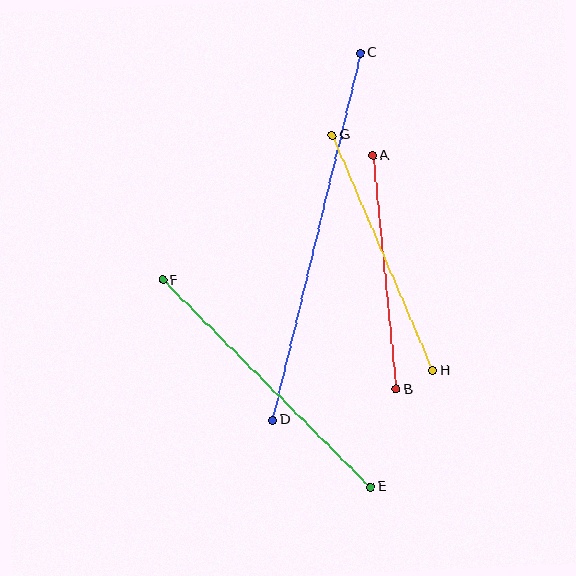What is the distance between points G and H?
The distance is approximately 256 pixels.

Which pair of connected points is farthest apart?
Points C and D are farthest apart.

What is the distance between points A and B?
The distance is approximately 235 pixels.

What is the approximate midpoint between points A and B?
The midpoint is at approximately (384, 272) pixels.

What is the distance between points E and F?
The distance is approximately 293 pixels.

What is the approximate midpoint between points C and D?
The midpoint is at approximately (316, 236) pixels.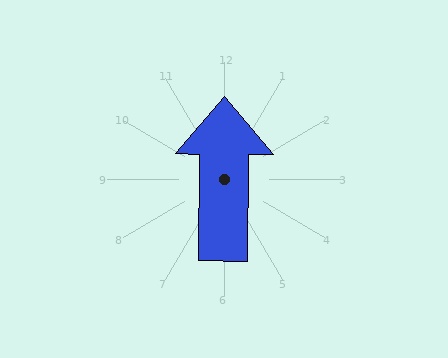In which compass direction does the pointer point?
North.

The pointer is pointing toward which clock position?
Roughly 12 o'clock.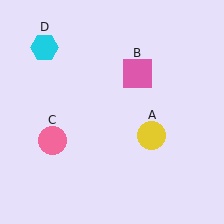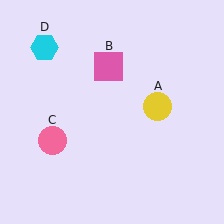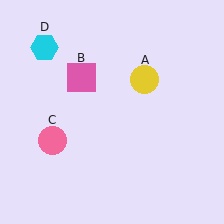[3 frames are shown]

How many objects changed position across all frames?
2 objects changed position: yellow circle (object A), pink square (object B).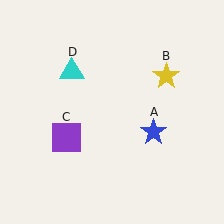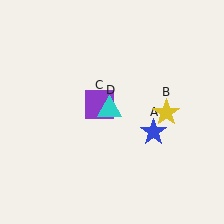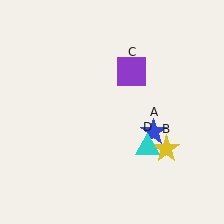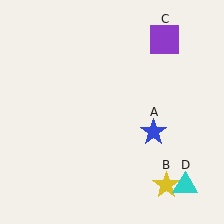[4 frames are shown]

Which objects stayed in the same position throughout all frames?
Blue star (object A) remained stationary.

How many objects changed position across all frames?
3 objects changed position: yellow star (object B), purple square (object C), cyan triangle (object D).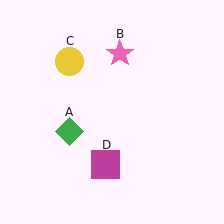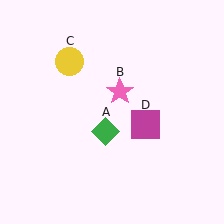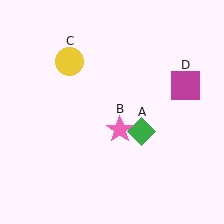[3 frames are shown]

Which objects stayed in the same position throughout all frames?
Yellow circle (object C) remained stationary.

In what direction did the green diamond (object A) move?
The green diamond (object A) moved right.